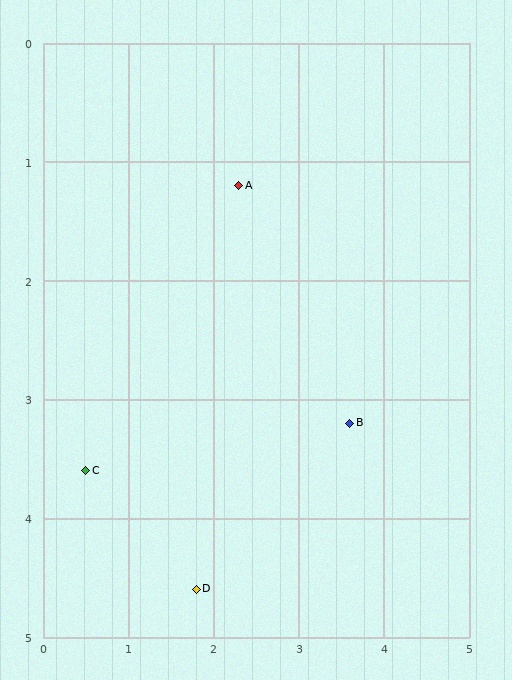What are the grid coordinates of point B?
Point B is at approximately (3.6, 3.2).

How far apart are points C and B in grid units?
Points C and B are about 3.1 grid units apart.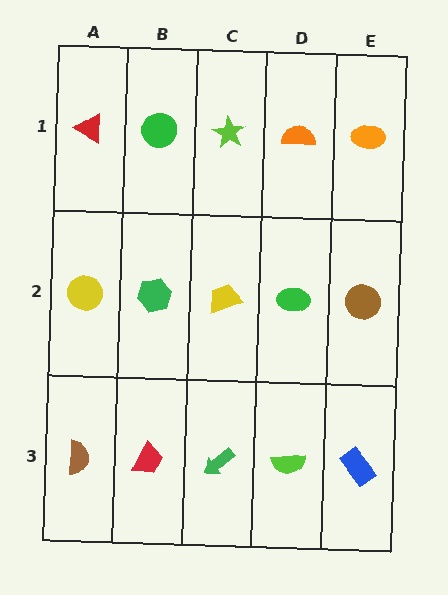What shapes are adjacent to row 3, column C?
A yellow trapezoid (row 2, column C), a red trapezoid (row 3, column B), a lime semicircle (row 3, column D).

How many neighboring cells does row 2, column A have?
3.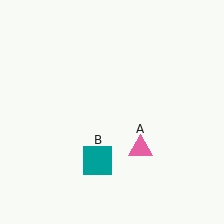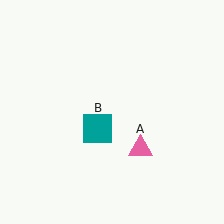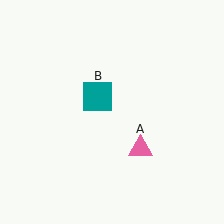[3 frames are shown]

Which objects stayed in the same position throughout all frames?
Pink triangle (object A) remained stationary.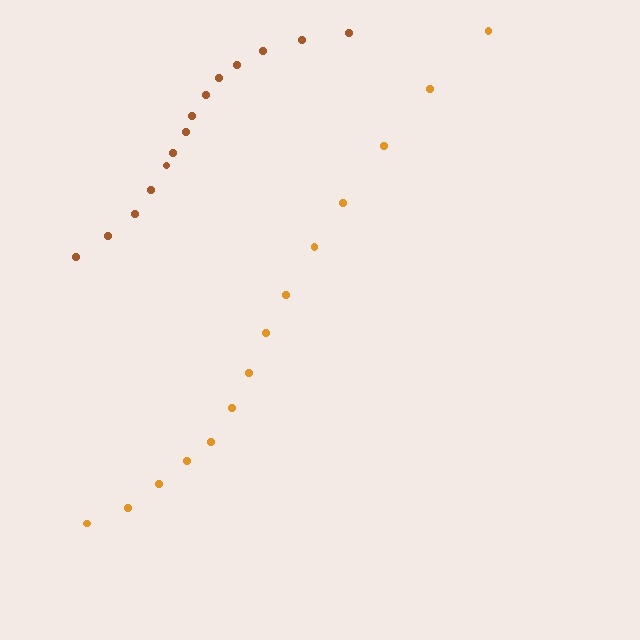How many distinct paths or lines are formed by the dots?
There are 2 distinct paths.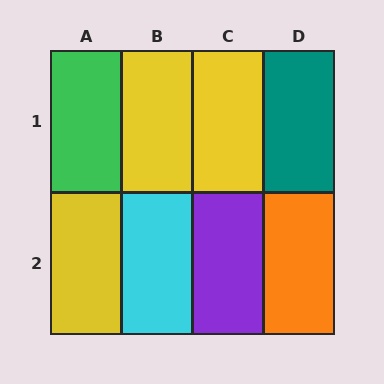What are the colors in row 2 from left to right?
Yellow, cyan, purple, orange.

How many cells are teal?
1 cell is teal.